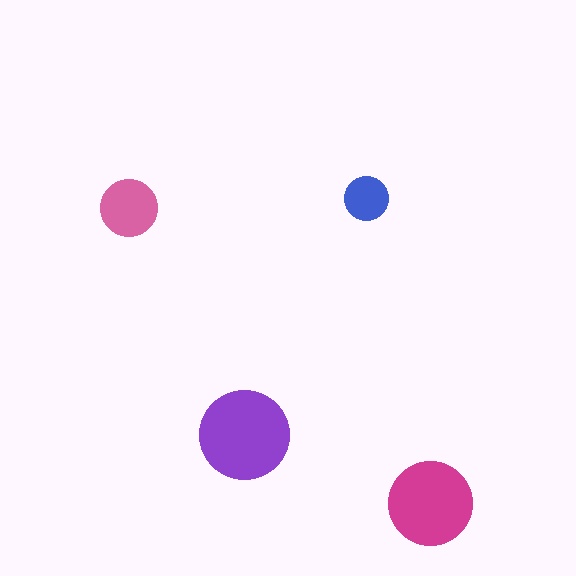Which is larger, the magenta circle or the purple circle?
The purple one.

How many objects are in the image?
There are 4 objects in the image.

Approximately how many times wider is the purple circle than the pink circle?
About 1.5 times wider.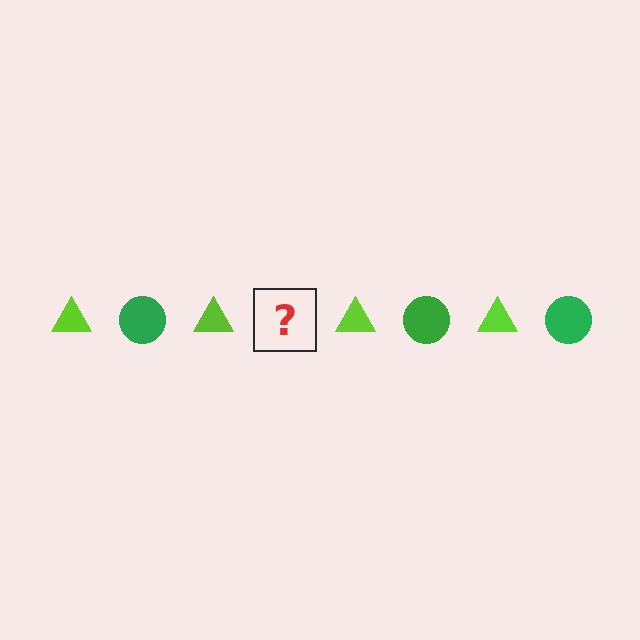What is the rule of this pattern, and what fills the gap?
The rule is that the pattern alternates between lime triangle and green circle. The gap should be filled with a green circle.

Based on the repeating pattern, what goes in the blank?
The blank should be a green circle.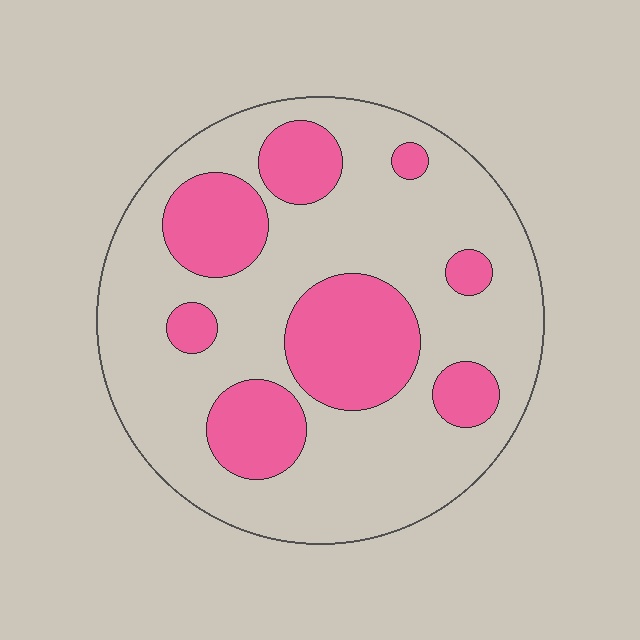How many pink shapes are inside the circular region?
8.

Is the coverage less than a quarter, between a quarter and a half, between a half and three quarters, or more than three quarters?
Between a quarter and a half.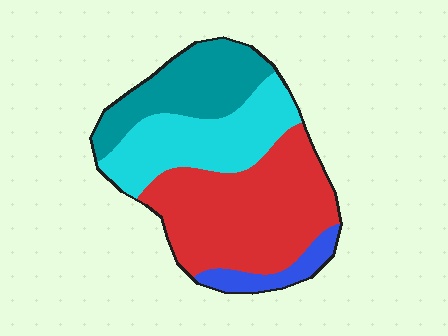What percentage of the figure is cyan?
Cyan takes up about one quarter (1/4) of the figure.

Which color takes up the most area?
Red, at roughly 45%.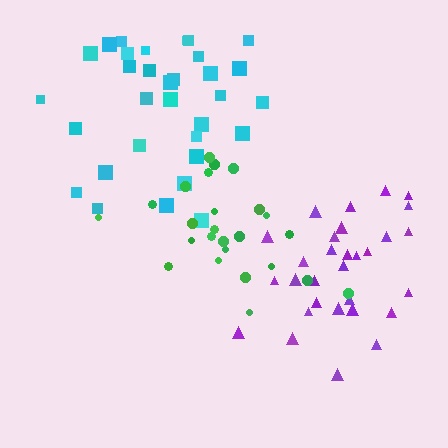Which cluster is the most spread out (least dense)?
Cyan.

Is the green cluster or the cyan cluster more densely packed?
Green.